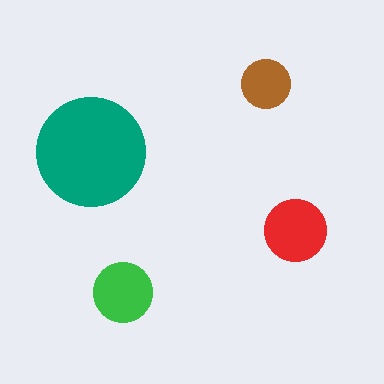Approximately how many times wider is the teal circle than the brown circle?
About 2 times wider.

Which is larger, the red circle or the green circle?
The red one.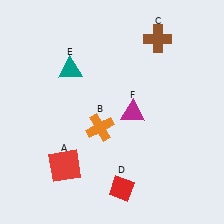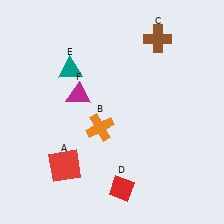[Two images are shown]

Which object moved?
The magenta triangle (F) moved left.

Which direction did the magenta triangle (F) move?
The magenta triangle (F) moved left.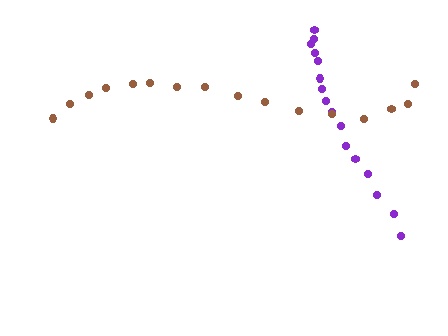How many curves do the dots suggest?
There are 2 distinct paths.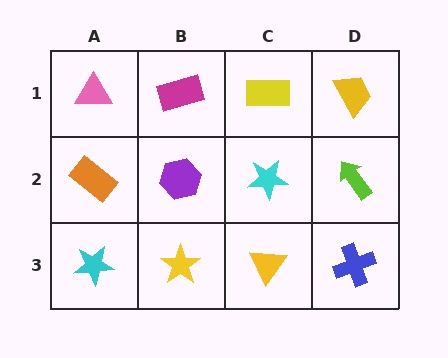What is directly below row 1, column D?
A lime arrow.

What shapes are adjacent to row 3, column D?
A lime arrow (row 2, column D), a yellow triangle (row 3, column C).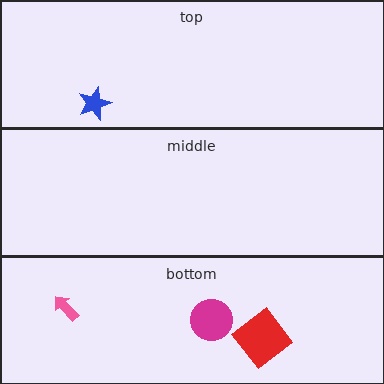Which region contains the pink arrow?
The bottom region.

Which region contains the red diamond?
The bottom region.